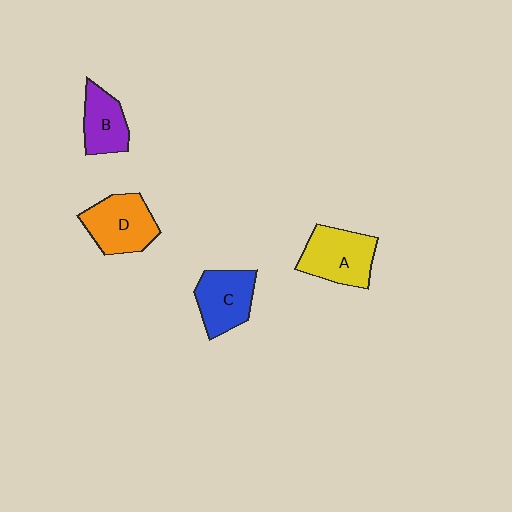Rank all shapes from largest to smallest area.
From largest to smallest: A (yellow), D (orange), C (blue), B (purple).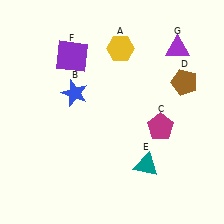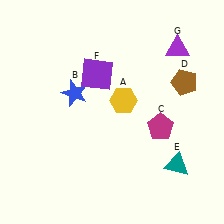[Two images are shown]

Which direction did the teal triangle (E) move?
The teal triangle (E) moved right.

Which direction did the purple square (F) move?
The purple square (F) moved right.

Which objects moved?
The objects that moved are: the yellow hexagon (A), the teal triangle (E), the purple square (F).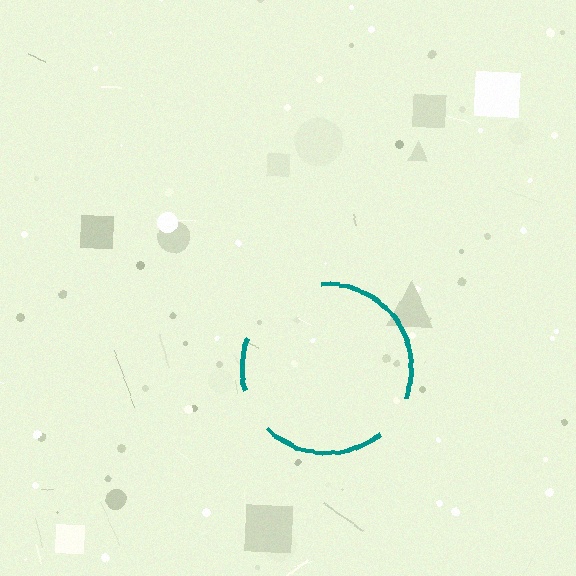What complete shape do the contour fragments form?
The contour fragments form a circle.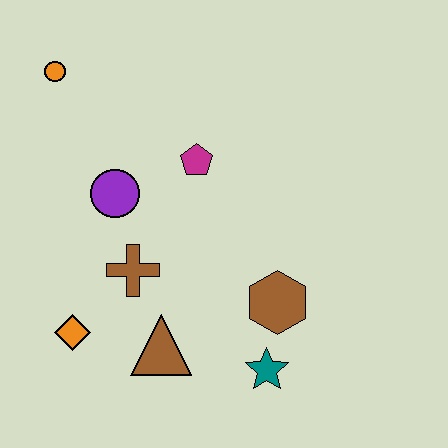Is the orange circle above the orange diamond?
Yes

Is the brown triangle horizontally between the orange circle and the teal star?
Yes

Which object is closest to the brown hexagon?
The teal star is closest to the brown hexagon.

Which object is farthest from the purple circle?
The teal star is farthest from the purple circle.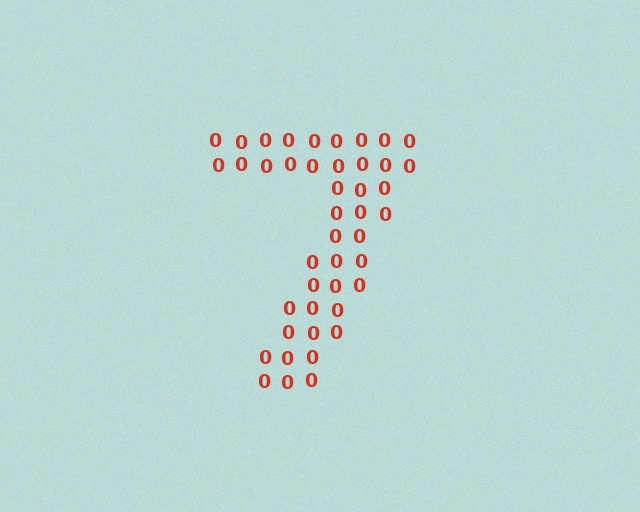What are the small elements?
The small elements are digit 0's.